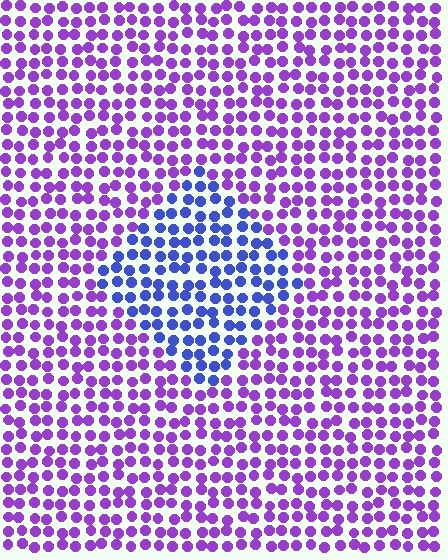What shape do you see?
I see a diamond.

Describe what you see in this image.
The image is filled with small purple elements in a uniform arrangement. A diamond-shaped region is visible where the elements are tinted to a slightly different hue, forming a subtle color boundary.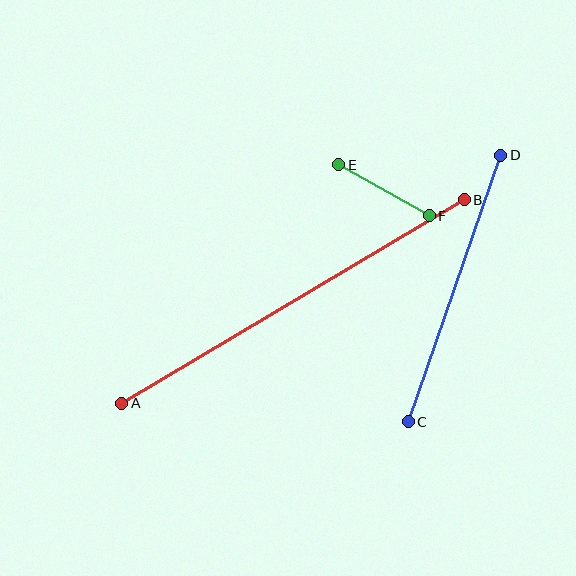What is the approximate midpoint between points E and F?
The midpoint is at approximately (384, 190) pixels.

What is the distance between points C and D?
The distance is approximately 282 pixels.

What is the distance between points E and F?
The distance is approximately 104 pixels.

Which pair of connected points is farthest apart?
Points A and B are farthest apart.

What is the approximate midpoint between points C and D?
The midpoint is at approximately (455, 289) pixels.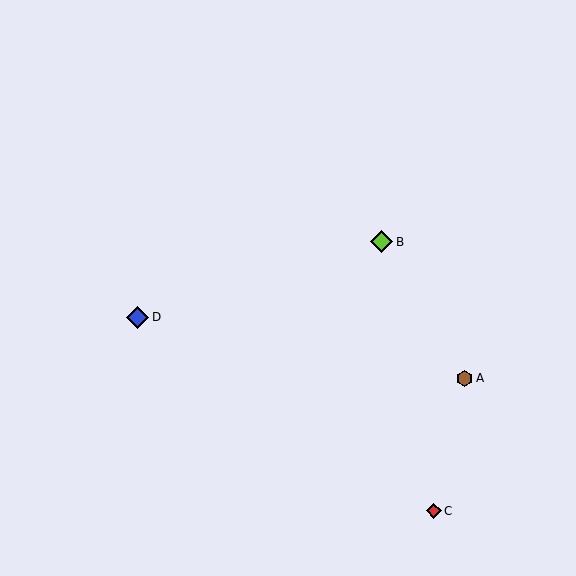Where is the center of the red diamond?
The center of the red diamond is at (434, 511).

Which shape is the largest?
The lime diamond (labeled B) is the largest.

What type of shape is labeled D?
Shape D is a blue diamond.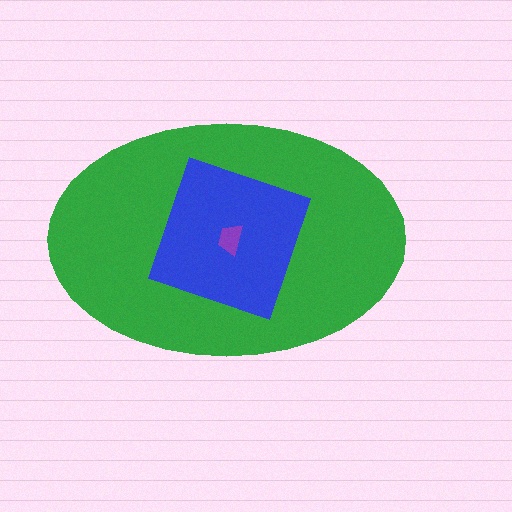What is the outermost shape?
The green ellipse.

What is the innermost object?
The purple trapezoid.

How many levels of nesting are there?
3.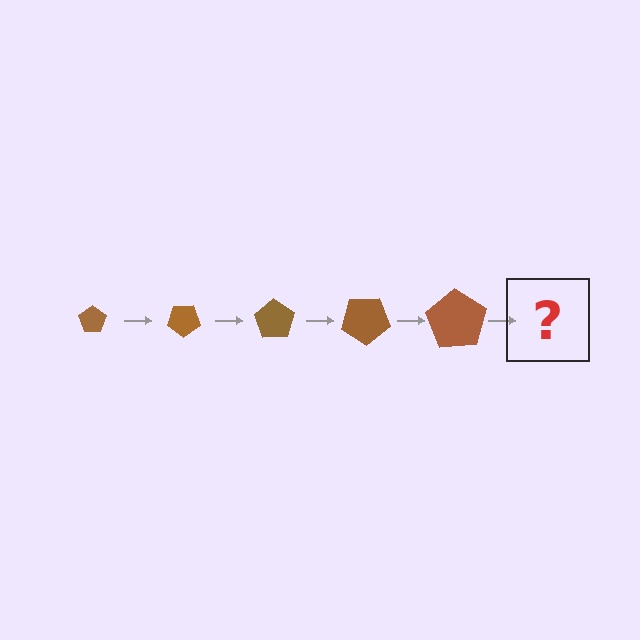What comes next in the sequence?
The next element should be a pentagon, larger than the previous one and rotated 175 degrees from the start.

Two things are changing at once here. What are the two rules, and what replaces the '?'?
The two rules are that the pentagon grows larger each step and it rotates 35 degrees each step. The '?' should be a pentagon, larger than the previous one and rotated 175 degrees from the start.